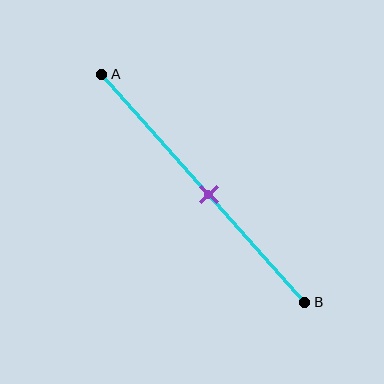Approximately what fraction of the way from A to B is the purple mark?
The purple mark is approximately 55% of the way from A to B.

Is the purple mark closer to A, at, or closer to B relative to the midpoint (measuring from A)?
The purple mark is approximately at the midpoint of segment AB.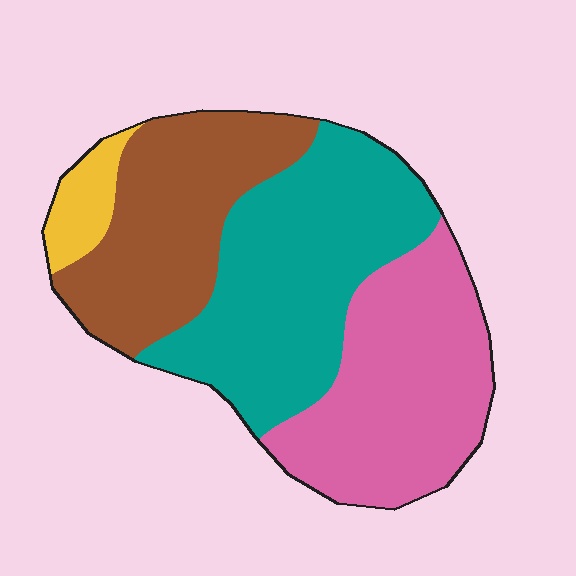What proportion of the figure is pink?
Pink covers around 30% of the figure.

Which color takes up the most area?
Teal, at roughly 35%.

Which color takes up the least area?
Yellow, at roughly 5%.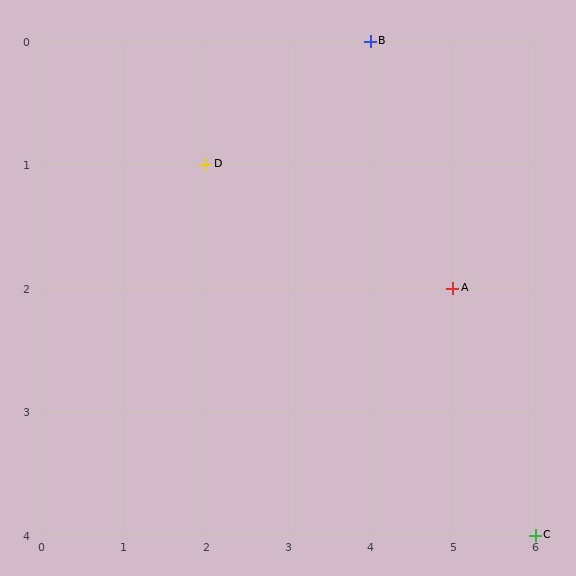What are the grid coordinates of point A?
Point A is at grid coordinates (5, 2).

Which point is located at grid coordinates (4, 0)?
Point B is at (4, 0).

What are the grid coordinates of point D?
Point D is at grid coordinates (2, 1).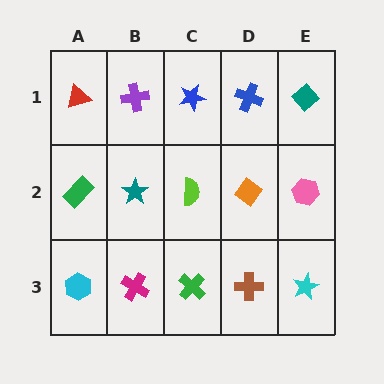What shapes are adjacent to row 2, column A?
A red triangle (row 1, column A), a cyan hexagon (row 3, column A), a teal star (row 2, column B).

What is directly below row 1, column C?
A lime semicircle.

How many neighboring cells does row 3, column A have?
2.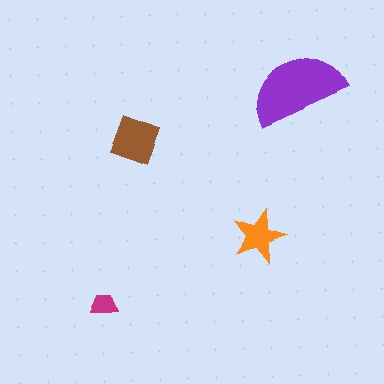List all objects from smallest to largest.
The magenta trapezoid, the orange star, the brown square, the purple semicircle.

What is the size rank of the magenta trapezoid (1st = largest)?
4th.